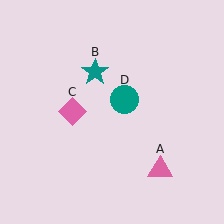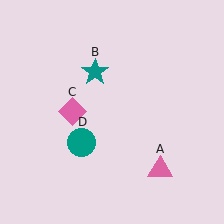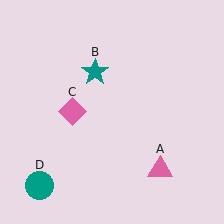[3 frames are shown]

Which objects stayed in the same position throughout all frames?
Pink triangle (object A) and teal star (object B) and pink diamond (object C) remained stationary.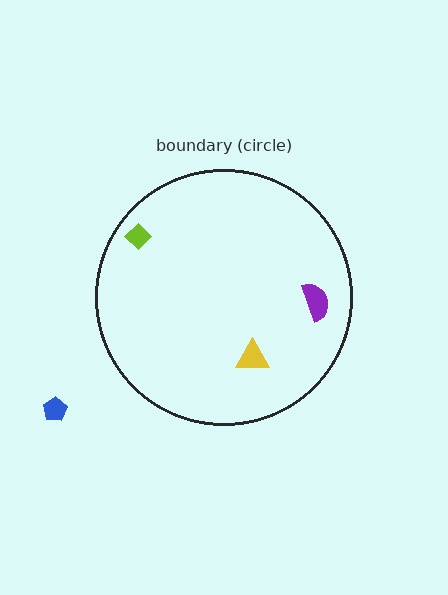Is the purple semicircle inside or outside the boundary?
Inside.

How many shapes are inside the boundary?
3 inside, 1 outside.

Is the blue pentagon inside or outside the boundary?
Outside.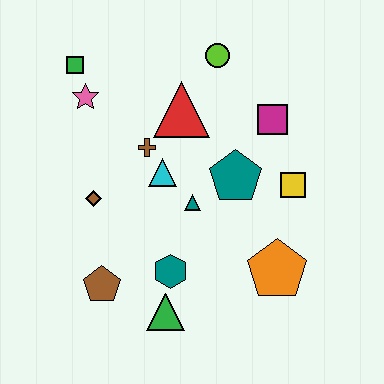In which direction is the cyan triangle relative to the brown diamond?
The cyan triangle is to the right of the brown diamond.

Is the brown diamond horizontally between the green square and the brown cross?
Yes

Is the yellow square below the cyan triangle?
Yes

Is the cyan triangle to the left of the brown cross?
No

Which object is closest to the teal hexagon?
The green triangle is closest to the teal hexagon.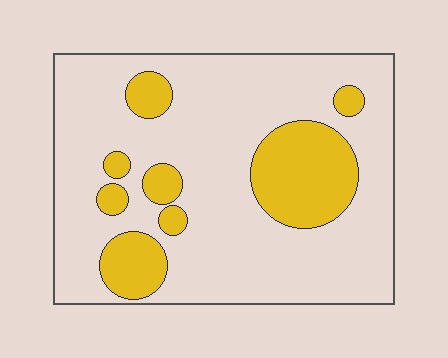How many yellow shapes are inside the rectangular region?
8.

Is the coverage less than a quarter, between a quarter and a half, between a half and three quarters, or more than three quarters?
Less than a quarter.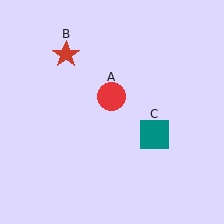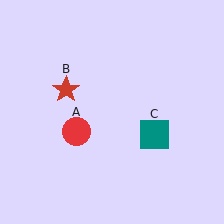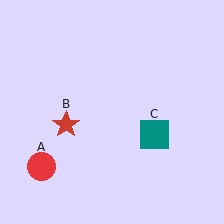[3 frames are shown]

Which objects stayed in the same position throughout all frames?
Teal square (object C) remained stationary.